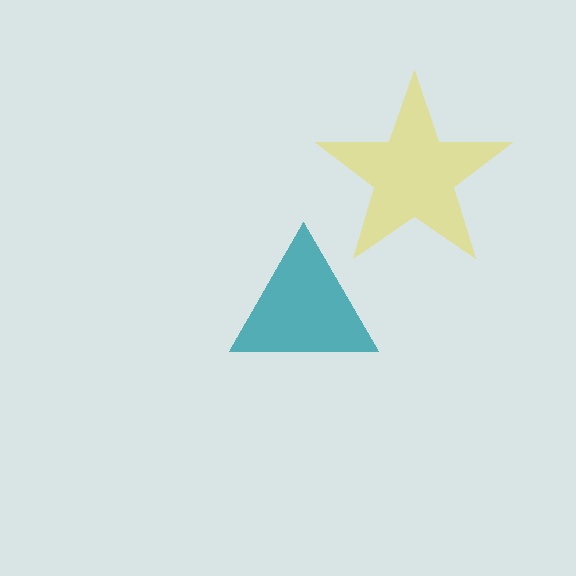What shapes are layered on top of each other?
The layered shapes are: a teal triangle, a yellow star.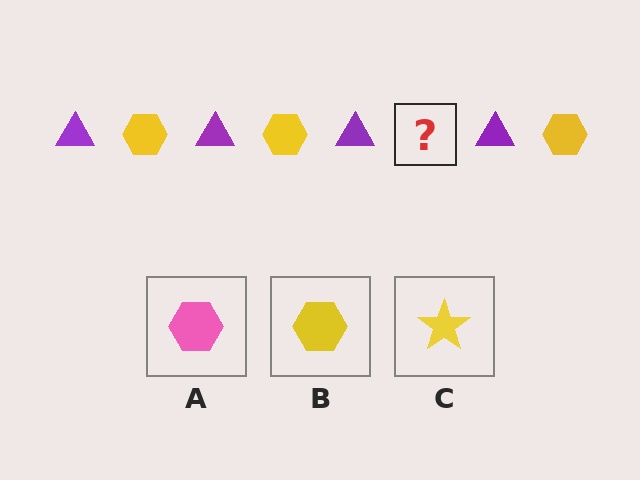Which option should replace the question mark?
Option B.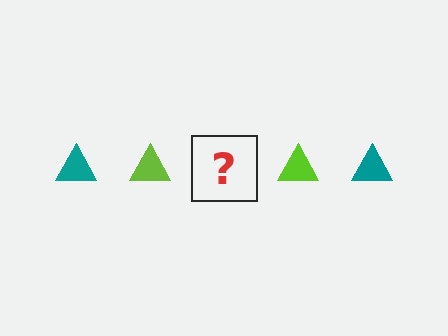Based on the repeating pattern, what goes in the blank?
The blank should be a teal triangle.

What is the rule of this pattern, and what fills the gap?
The rule is that the pattern cycles through teal, lime triangles. The gap should be filled with a teal triangle.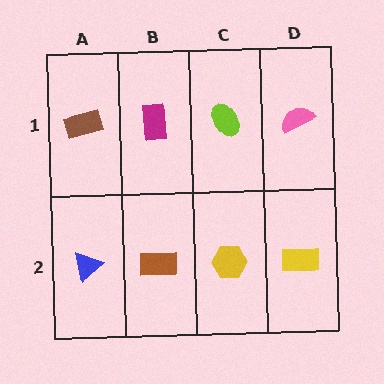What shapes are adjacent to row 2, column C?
A lime ellipse (row 1, column C), a brown rectangle (row 2, column B), a yellow rectangle (row 2, column D).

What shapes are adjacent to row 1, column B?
A brown rectangle (row 2, column B), a brown rectangle (row 1, column A), a lime ellipse (row 1, column C).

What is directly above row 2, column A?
A brown rectangle.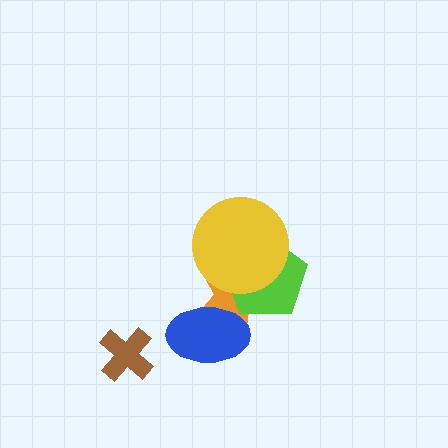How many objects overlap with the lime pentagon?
2 objects overlap with the lime pentagon.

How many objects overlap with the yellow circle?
2 objects overlap with the yellow circle.